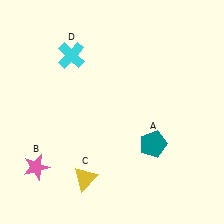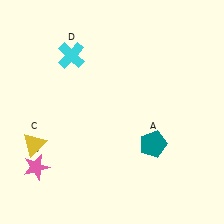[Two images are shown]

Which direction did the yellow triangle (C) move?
The yellow triangle (C) moved left.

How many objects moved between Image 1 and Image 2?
1 object moved between the two images.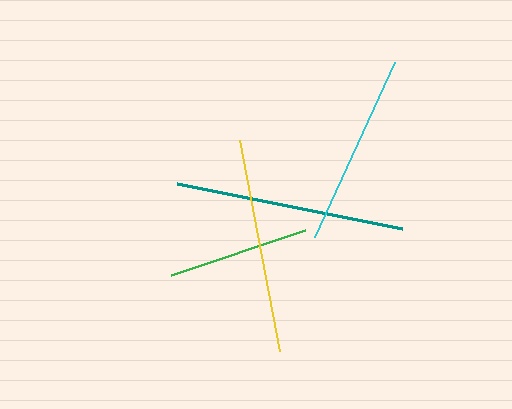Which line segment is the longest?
The teal line is the longest at approximately 230 pixels.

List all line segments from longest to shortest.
From longest to shortest: teal, yellow, cyan, green.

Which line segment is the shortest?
The green line is the shortest at approximately 141 pixels.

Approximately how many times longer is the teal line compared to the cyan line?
The teal line is approximately 1.2 times the length of the cyan line.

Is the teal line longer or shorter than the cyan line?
The teal line is longer than the cyan line.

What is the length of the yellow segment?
The yellow segment is approximately 214 pixels long.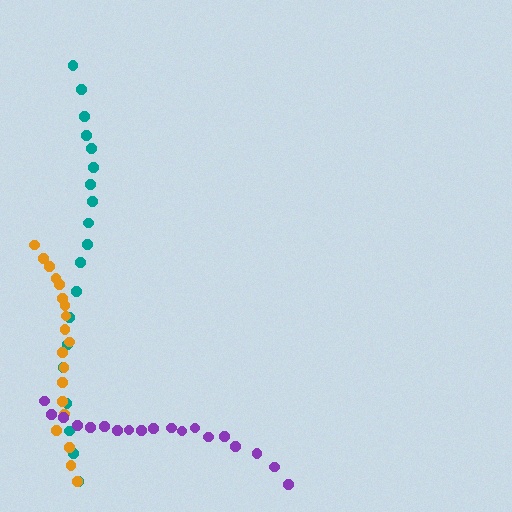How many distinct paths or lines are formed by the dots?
There are 3 distinct paths.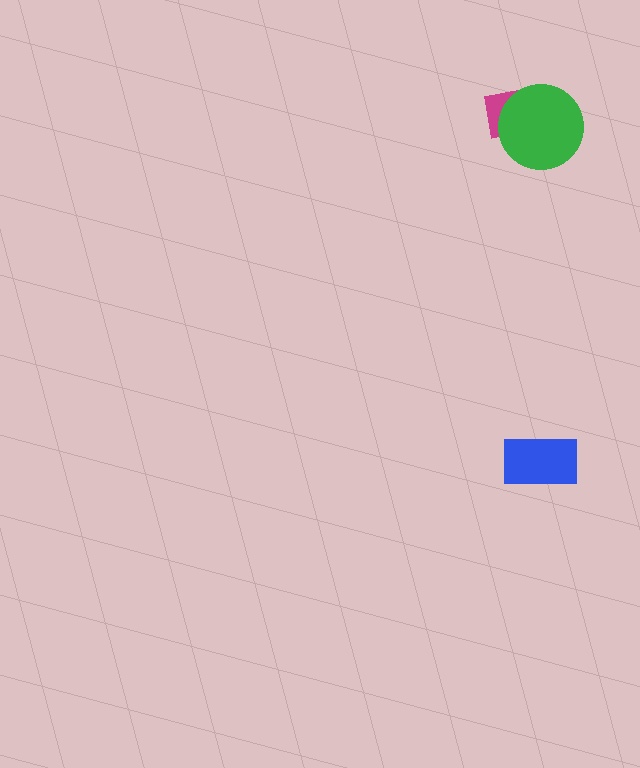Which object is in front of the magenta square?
The green circle is in front of the magenta square.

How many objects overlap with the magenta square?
1 object overlaps with the magenta square.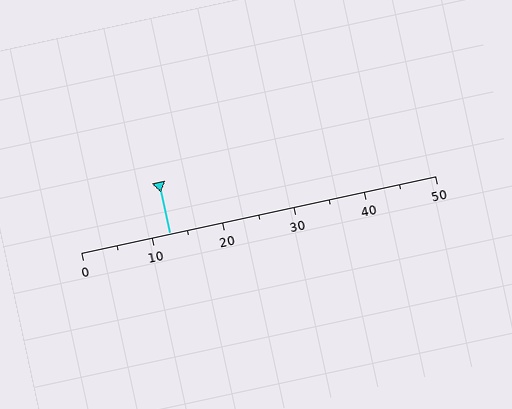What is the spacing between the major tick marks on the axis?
The major ticks are spaced 10 apart.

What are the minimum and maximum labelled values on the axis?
The axis runs from 0 to 50.